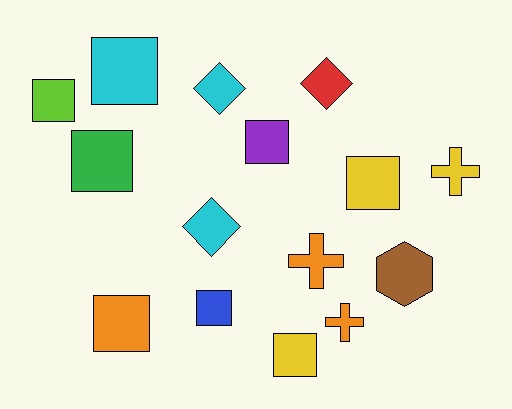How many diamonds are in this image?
There are 3 diamonds.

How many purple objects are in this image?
There is 1 purple object.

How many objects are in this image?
There are 15 objects.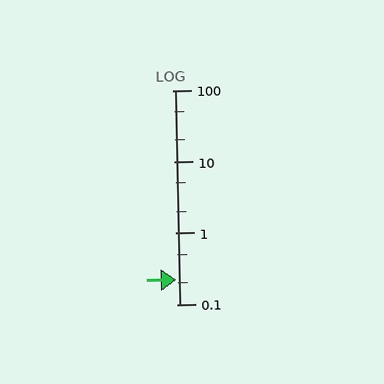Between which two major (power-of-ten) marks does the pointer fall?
The pointer is between 0.1 and 1.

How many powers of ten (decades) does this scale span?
The scale spans 3 decades, from 0.1 to 100.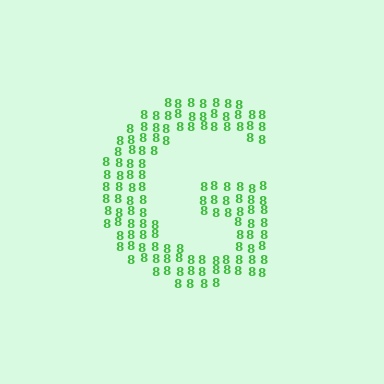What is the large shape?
The large shape is the letter G.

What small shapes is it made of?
It is made of small digit 8's.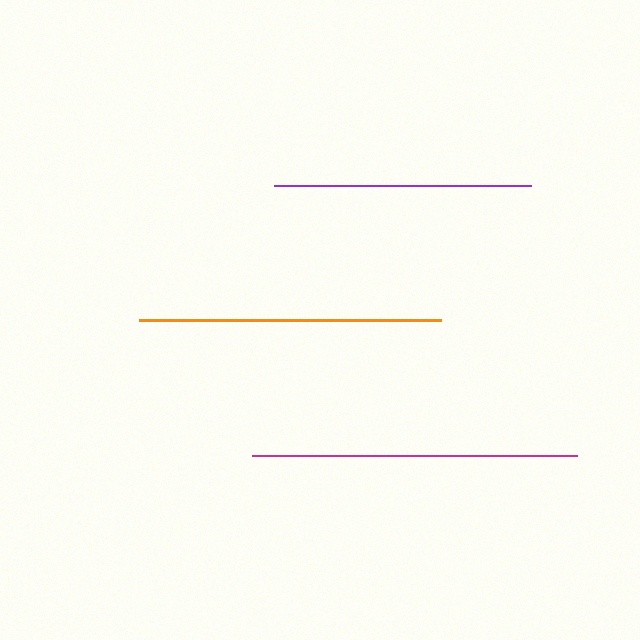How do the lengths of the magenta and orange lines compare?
The magenta and orange lines are approximately the same length.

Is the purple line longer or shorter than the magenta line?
The magenta line is longer than the purple line.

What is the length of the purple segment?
The purple segment is approximately 257 pixels long.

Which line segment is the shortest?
The purple line is the shortest at approximately 257 pixels.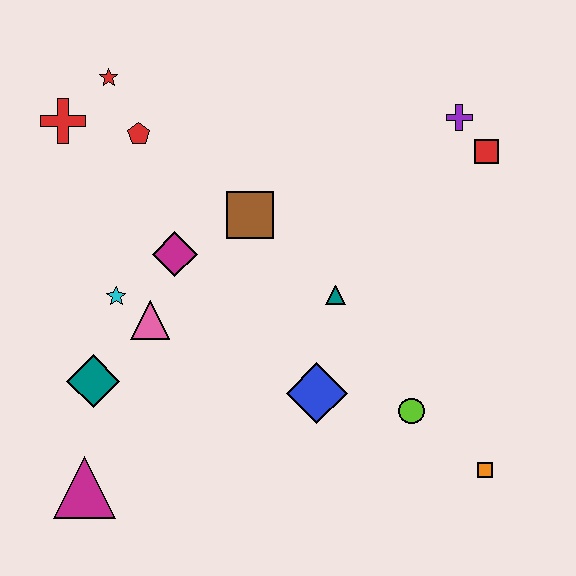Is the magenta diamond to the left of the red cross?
No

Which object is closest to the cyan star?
The pink triangle is closest to the cyan star.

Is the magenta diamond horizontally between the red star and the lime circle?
Yes